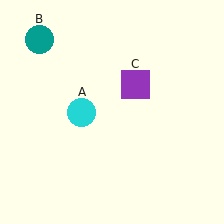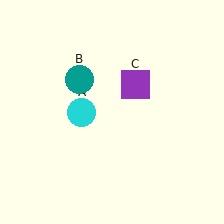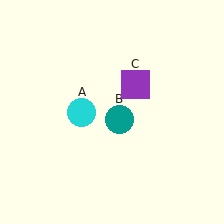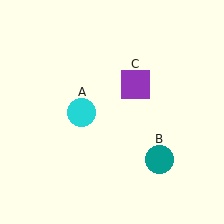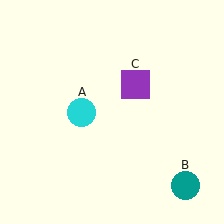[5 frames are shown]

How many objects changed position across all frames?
1 object changed position: teal circle (object B).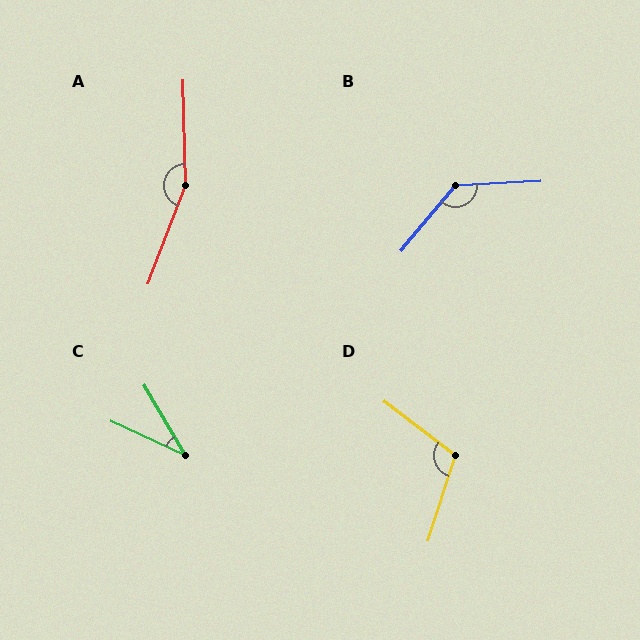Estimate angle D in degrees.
Approximately 110 degrees.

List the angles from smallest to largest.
C (35°), D (110°), B (133°), A (158°).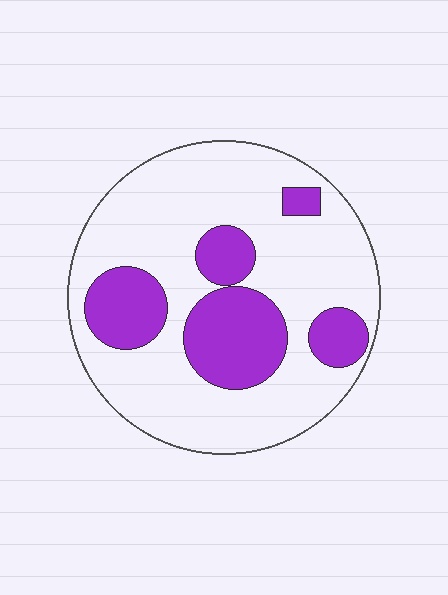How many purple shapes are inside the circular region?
5.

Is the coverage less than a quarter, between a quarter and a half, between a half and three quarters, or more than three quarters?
Between a quarter and a half.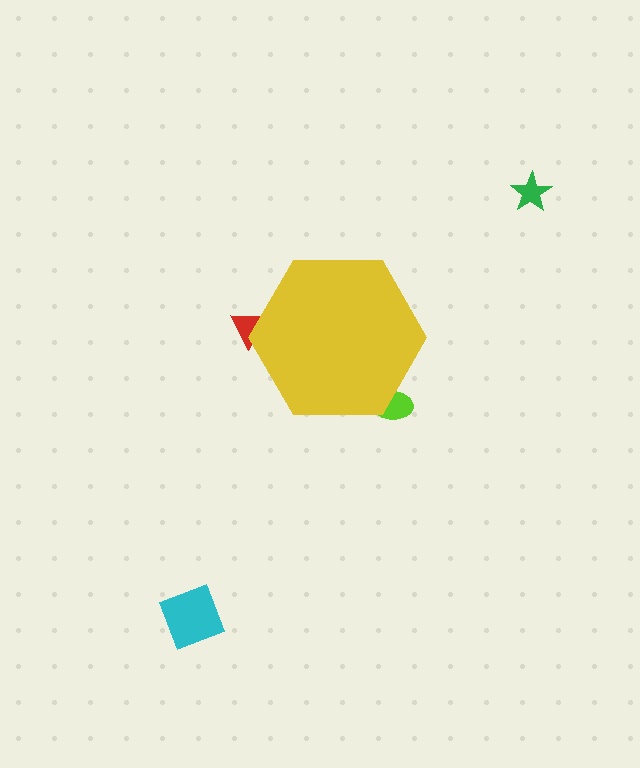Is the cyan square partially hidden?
No, the cyan square is fully visible.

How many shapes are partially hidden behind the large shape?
2 shapes are partially hidden.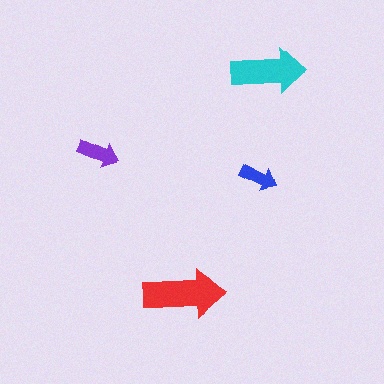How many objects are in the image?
There are 4 objects in the image.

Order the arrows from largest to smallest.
the red one, the cyan one, the purple one, the blue one.